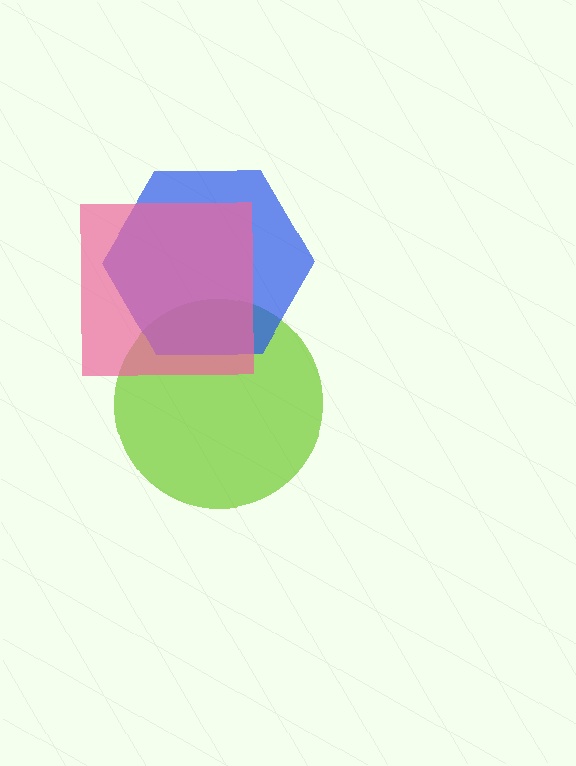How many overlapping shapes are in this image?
There are 3 overlapping shapes in the image.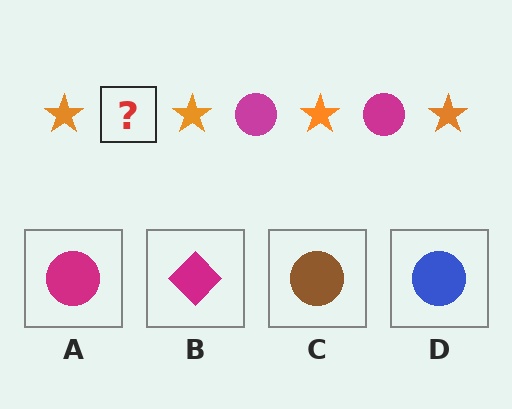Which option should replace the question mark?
Option A.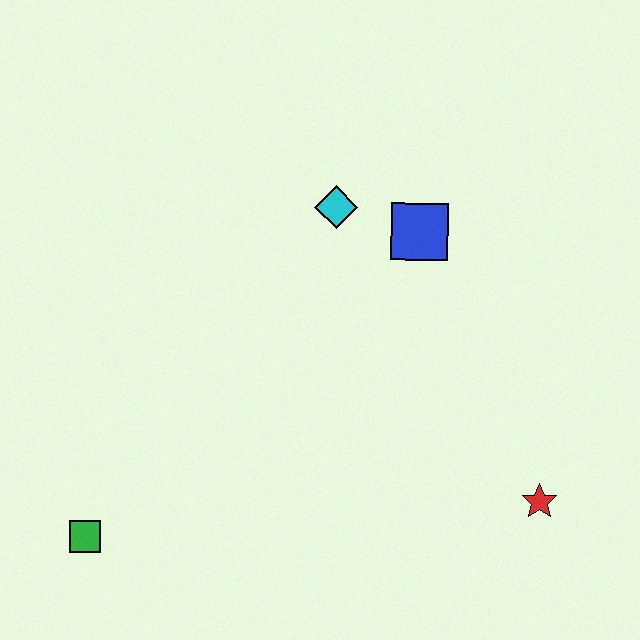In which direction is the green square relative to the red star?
The green square is to the left of the red star.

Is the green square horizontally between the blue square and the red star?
No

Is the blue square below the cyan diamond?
Yes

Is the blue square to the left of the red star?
Yes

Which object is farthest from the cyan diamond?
The green square is farthest from the cyan diamond.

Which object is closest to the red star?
The blue square is closest to the red star.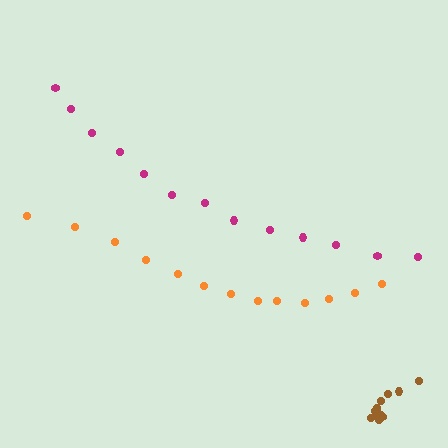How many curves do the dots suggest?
There are 3 distinct paths.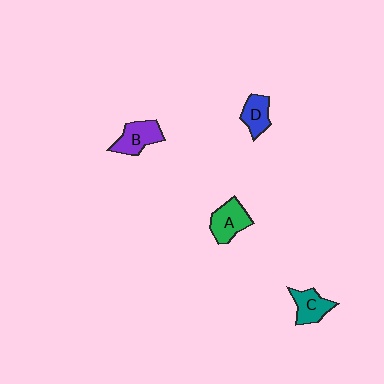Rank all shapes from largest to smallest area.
From largest to smallest: A (green), B (purple), C (teal), D (blue).